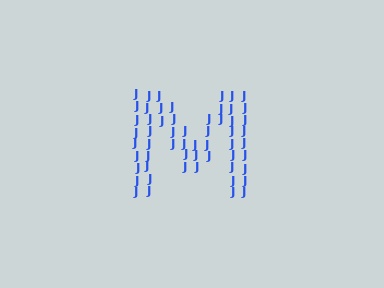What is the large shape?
The large shape is the letter M.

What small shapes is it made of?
It is made of small letter J's.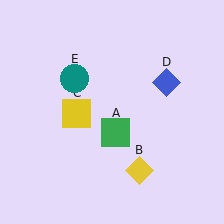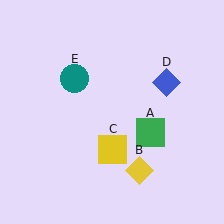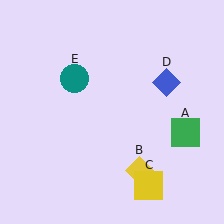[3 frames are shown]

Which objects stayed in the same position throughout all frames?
Yellow diamond (object B) and blue diamond (object D) and teal circle (object E) remained stationary.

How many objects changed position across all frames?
2 objects changed position: green square (object A), yellow square (object C).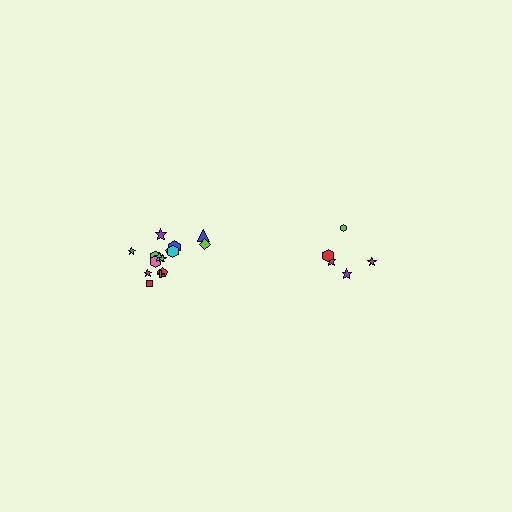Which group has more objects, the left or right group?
The left group.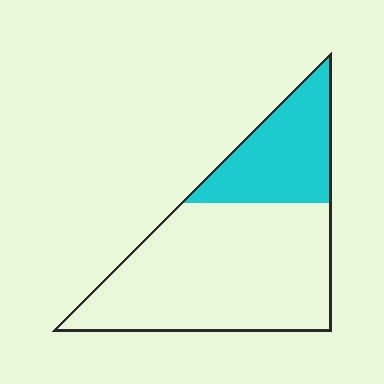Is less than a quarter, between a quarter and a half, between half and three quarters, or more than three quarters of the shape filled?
Between a quarter and a half.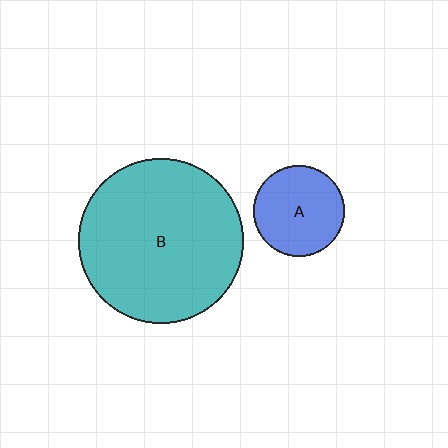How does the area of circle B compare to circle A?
Approximately 3.3 times.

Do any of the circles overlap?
No, none of the circles overlap.